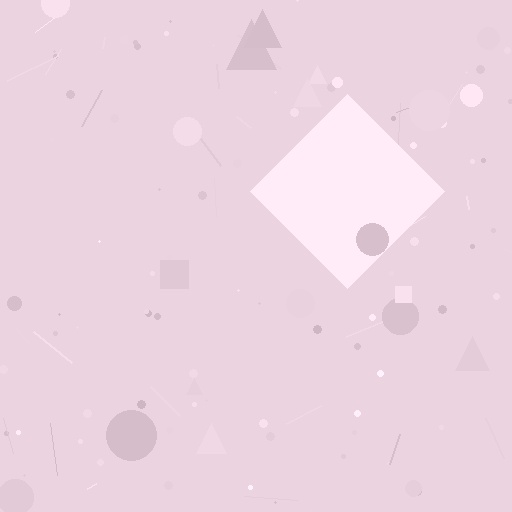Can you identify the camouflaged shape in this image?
The camouflaged shape is a diamond.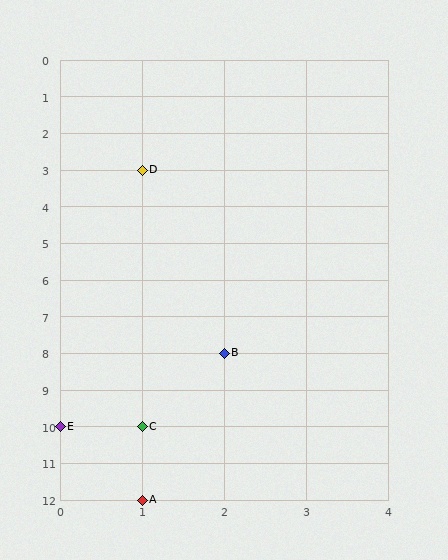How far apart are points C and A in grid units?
Points C and A are 2 rows apart.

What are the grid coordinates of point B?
Point B is at grid coordinates (2, 8).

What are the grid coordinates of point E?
Point E is at grid coordinates (0, 10).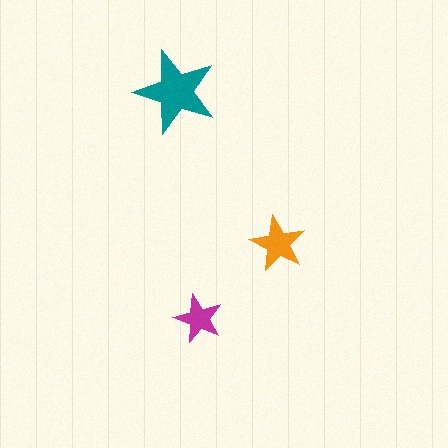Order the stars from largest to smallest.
the teal one, the orange one, the magenta one.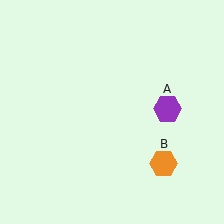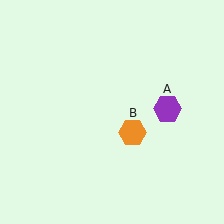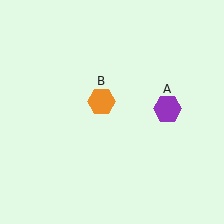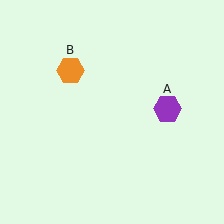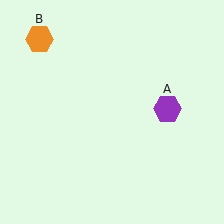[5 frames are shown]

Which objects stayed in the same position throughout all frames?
Purple hexagon (object A) remained stationary.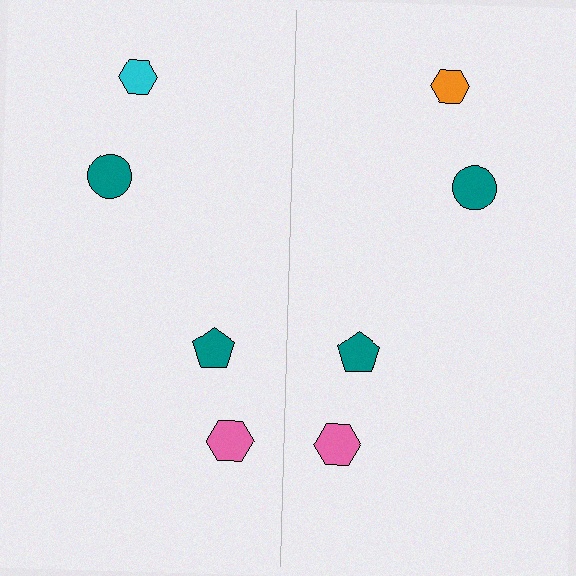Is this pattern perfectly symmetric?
No, the pattern is not perfectly symmetric. The orange hexagon on the right side breaks the symmetry — its mirror counterpart is cyan.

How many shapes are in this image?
There are 8 shapes in this image.